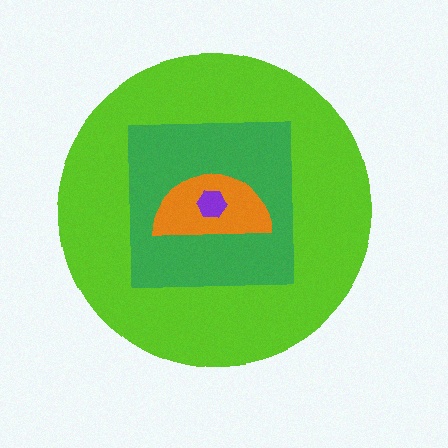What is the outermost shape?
The lime circle.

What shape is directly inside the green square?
The orange semicircle.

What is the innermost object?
The purple hexagon.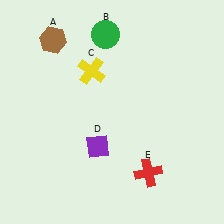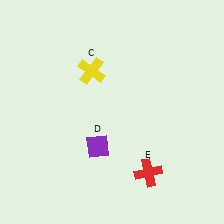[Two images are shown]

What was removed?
The brown hexagon (A), the green circle (B) were removed in Image 2.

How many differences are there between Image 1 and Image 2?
There are 2 differences between the two images.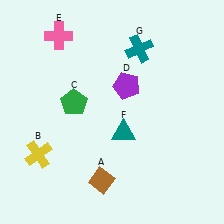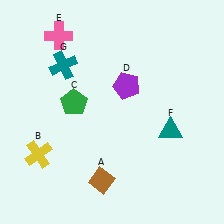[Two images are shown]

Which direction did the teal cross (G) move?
The teal cross (G) moved left.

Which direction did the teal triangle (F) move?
The teal triangle (F) moved right.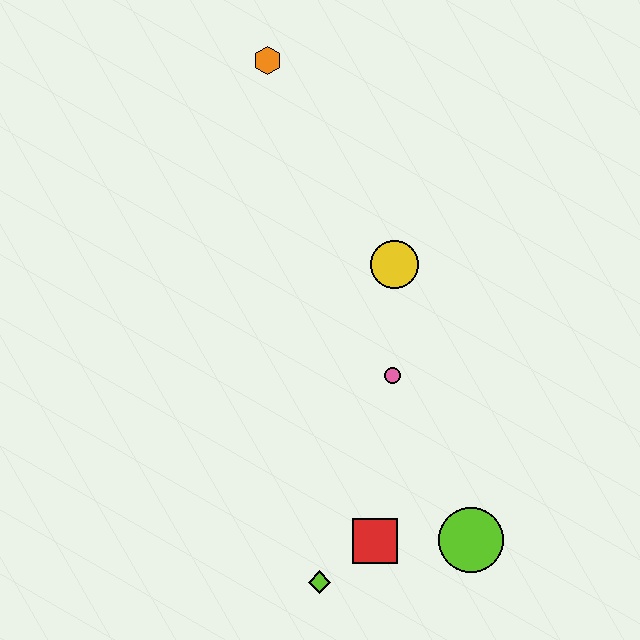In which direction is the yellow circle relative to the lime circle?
The yellow circle is above the lime circle.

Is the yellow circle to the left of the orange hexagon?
No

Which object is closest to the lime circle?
The red square is closest to the lime circle.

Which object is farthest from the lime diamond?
The orange hexagon is farthest from the lime diamond.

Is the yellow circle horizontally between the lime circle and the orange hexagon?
Yes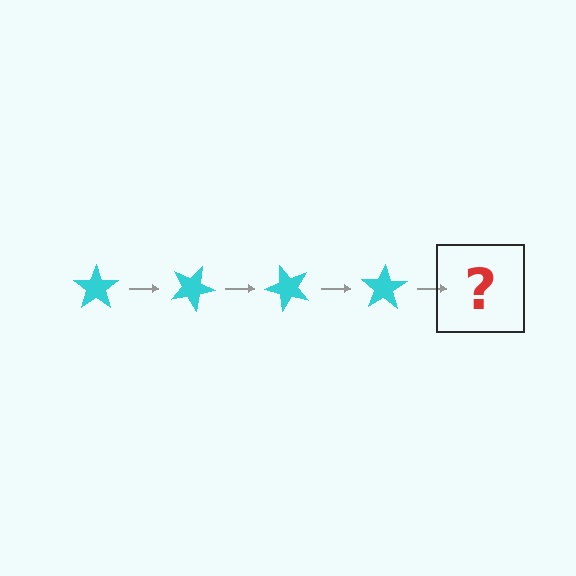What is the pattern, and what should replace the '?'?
The pattern is that the star rotates 25 degrees each step. The '?' should be a cyan star rotated 100 degrees.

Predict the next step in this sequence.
The next step is a cyan star rotated 100 degrees.